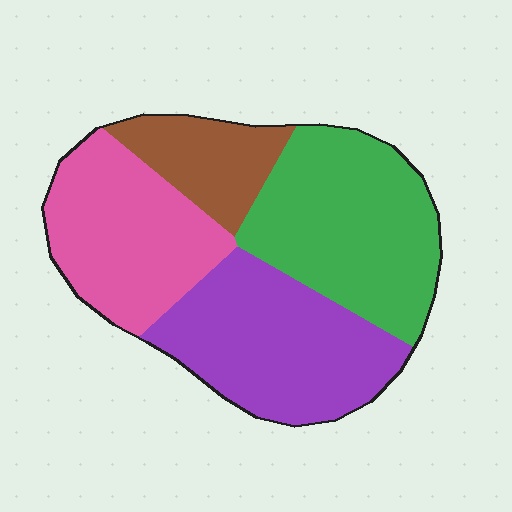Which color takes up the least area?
Brown, at roughly 15%.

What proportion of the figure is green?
Green covers about 30% of the figure.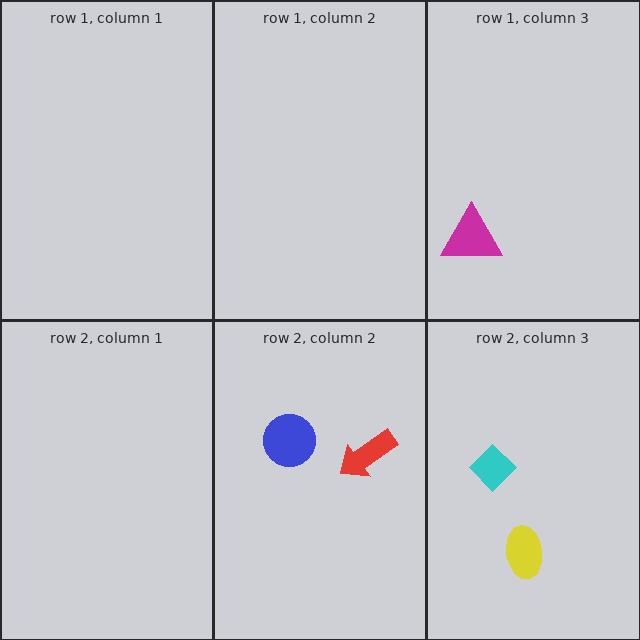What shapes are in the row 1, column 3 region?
The magenta triangle.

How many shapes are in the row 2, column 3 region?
2.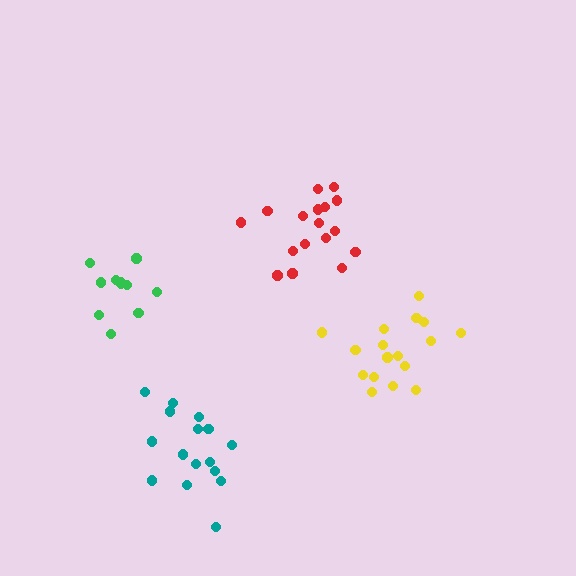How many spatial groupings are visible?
There are 4 spatial groupings.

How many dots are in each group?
Group 1: 17 dots, Group 2: 16 dots, Group 3: 17 dots, Group 4: 11 dots (61 total).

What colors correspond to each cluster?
The clusters are colored: yellow, teal, red, green.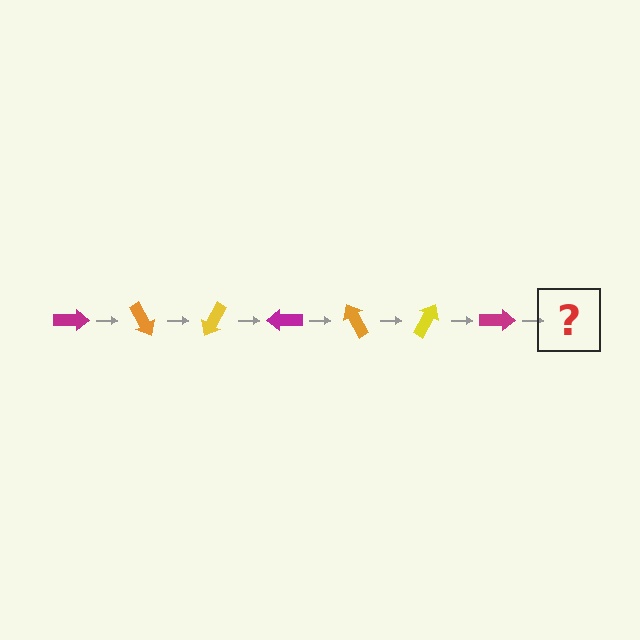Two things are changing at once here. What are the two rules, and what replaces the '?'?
The two rules are that it rotates 60 degrees each step and the color cycles through magenta, orange, and yellow. The '?' should be an orange arrow, rotated 420 degrees from the start.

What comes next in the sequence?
The next element should be an orange arrow, rotated 420 degrees from the start.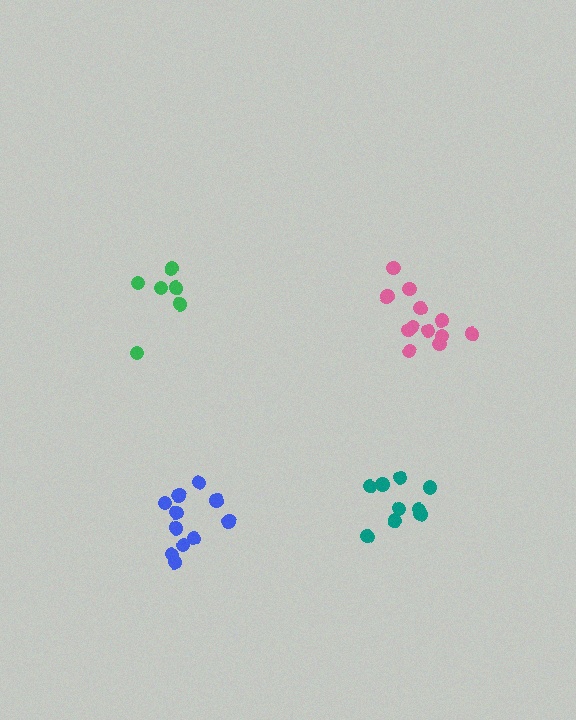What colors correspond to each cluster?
The clusters are colored: pink, teal, blue, green.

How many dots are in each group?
Group 1: 12 dots, Group 2: 9 dots, Group 3: 11 dots, Group 4: 6 dots (38 total).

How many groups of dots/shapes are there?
There are 4 groups.